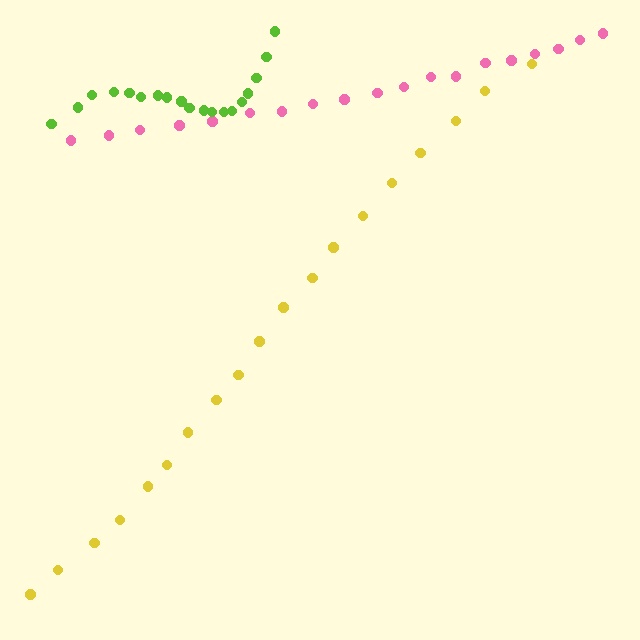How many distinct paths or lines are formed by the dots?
There are 3 distinct paths.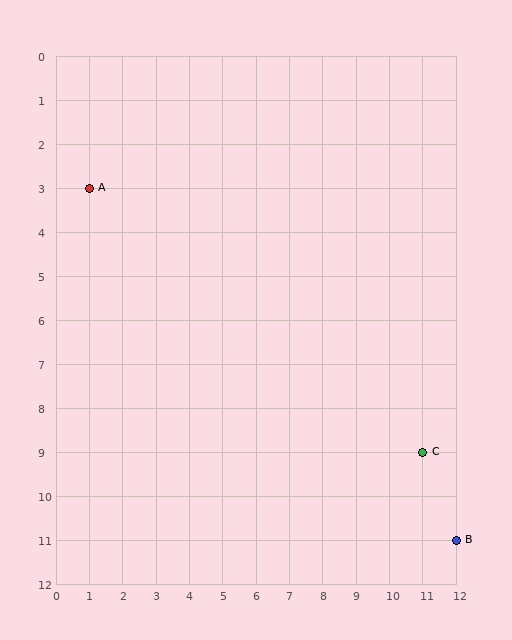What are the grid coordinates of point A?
Point A is at grid coordinates (1, 3).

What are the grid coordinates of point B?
Point B is at grid coordinates (12, 11).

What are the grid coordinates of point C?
Point C is at grid coordinates (11, 9).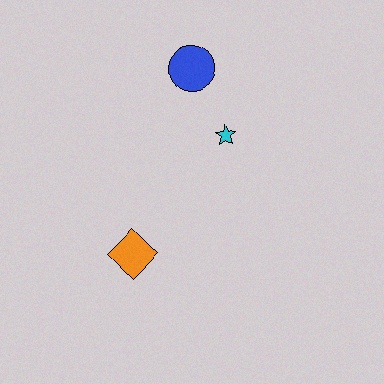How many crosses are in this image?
There are no crosses.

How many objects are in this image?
There are 3 objects.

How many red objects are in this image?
There are no red objects.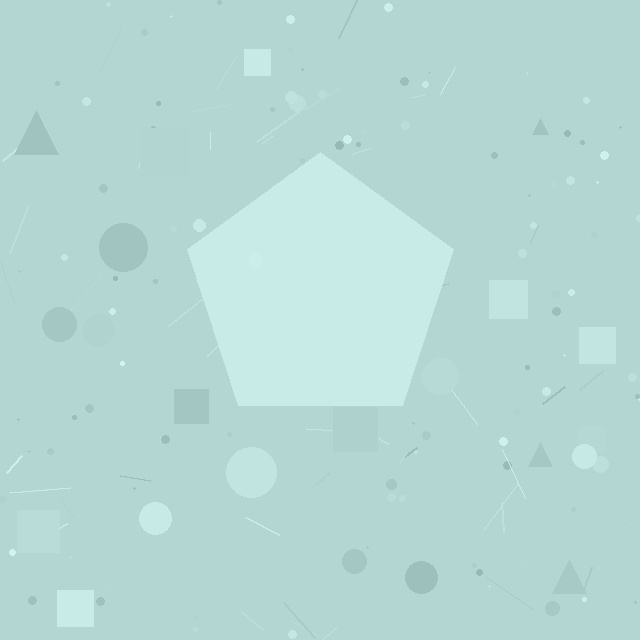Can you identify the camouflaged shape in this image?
The camouflaged shape is a pentagon.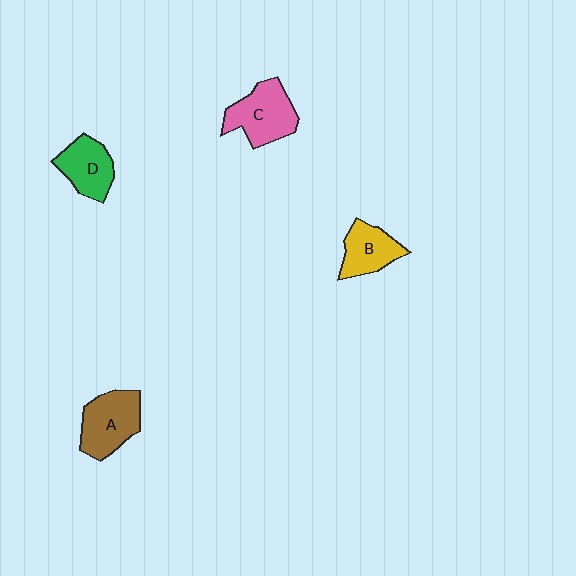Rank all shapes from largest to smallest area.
From largest to smallest: C (pink), A (brown), D (green), B (yellow).